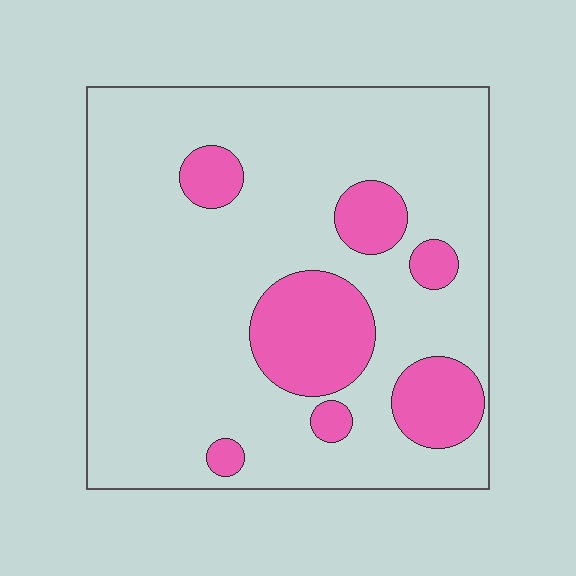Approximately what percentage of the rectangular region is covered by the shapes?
Approximately 20%.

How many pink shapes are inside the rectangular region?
7.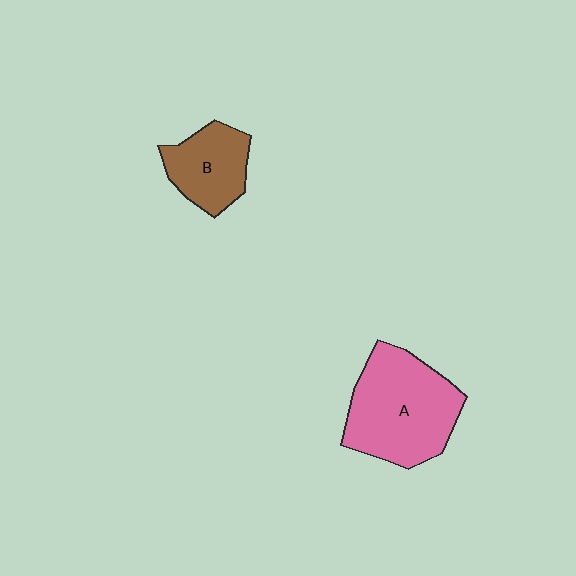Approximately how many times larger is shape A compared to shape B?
Approximately 1.8 times.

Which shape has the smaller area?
Shape B (brown).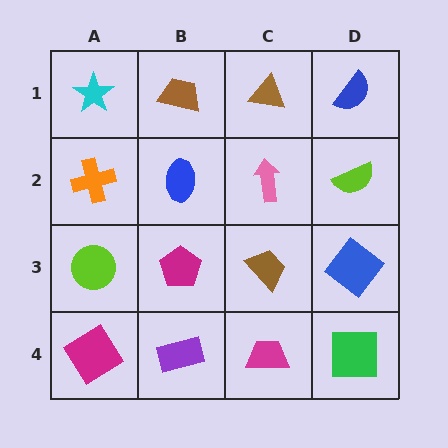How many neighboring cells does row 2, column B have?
4.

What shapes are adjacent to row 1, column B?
A blue ellipse (row 2, column B), a cyan star (row 1, column A), a brown triangle (row 1, column C).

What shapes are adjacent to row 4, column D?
A blue diamond (row 3, column D), a magenta trapezoid (row 4, column C).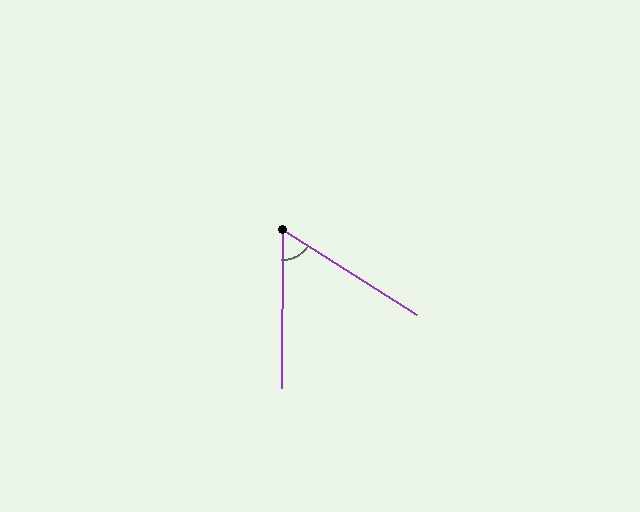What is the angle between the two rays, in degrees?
Approximately 58 degrees.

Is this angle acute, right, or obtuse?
It is acute.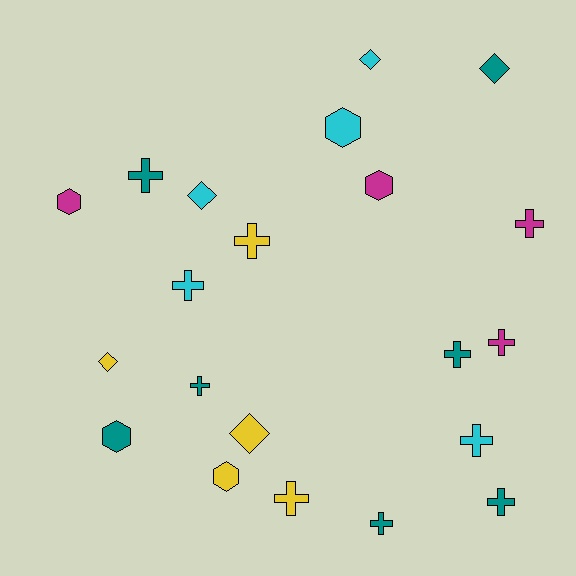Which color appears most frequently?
Teal, with 7 objects.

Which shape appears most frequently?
Cross, with 11 objects.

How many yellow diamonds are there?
There are 2 yellow diamonds.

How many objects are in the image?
There are 21 objects.